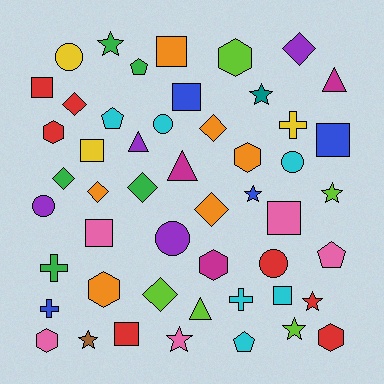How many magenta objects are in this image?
There are 3 magenta objects.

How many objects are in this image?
There are 50 objects.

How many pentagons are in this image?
There are 4 pentagons.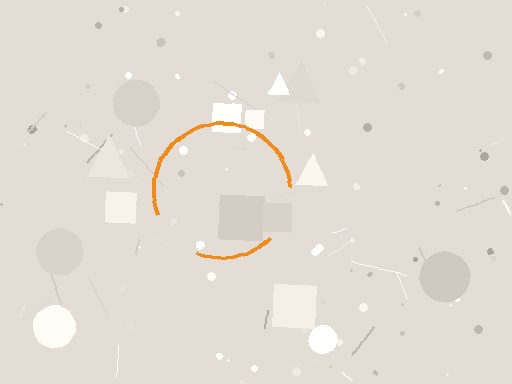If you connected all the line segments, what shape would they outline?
They would outline a circle.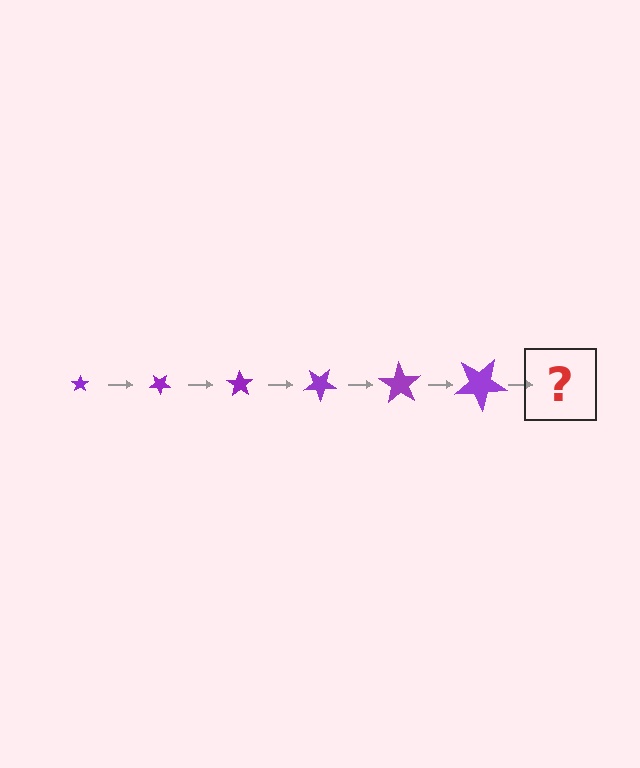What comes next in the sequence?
The next element should be a star, larger than the previous one and rotated 210 degrees from the start.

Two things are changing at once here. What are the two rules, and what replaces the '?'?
The two rules are that the star grows larger each step and it rotates 35 degrees each step. The '?' should be a star, larger than the previous one and rotated 210 degrees from the start.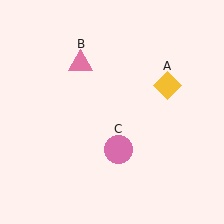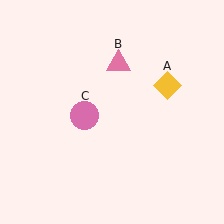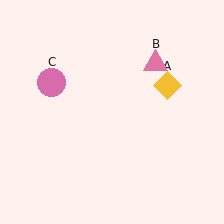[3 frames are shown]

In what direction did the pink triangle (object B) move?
The pink triangle (object B) moved right.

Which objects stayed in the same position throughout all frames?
Yellow diamond (object A) remained stationary.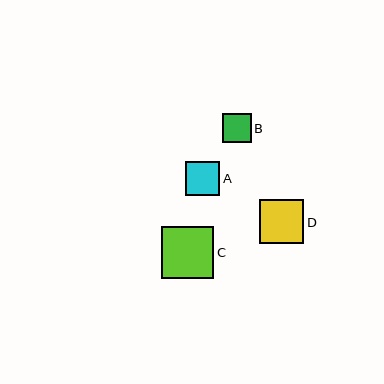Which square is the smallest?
Square B is the smallest with a size of approximately 29 pixels.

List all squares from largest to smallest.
From largest to smallest: C, D, A, B.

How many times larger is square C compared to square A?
Square C is approximately 1.5 times the size of square A.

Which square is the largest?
Square C is the largest with a size of approximately 52 pixels.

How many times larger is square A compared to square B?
Square A is approximately 1.2 times the size of square B.